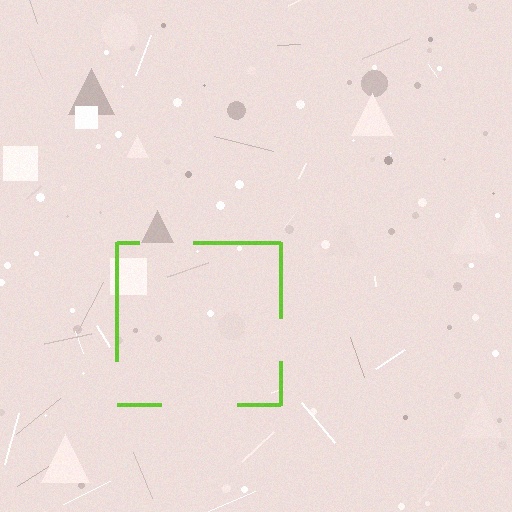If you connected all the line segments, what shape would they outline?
They would outline a square.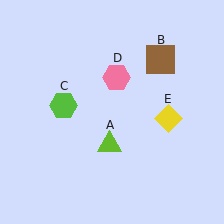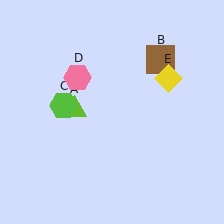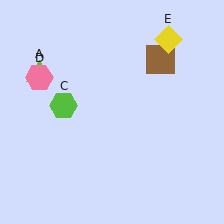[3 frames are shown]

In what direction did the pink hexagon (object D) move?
The pink hexagon (object D) moved left.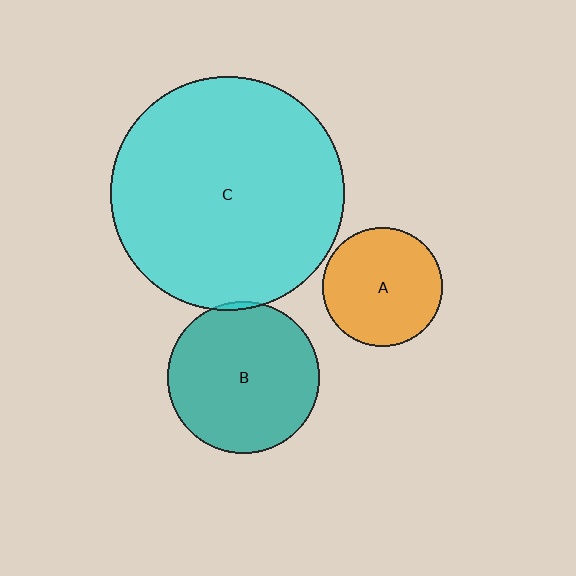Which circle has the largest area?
Circle C (cyan).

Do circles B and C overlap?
Yes.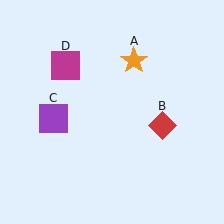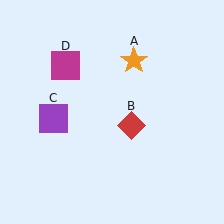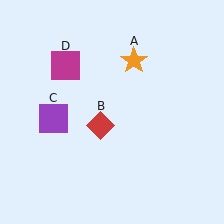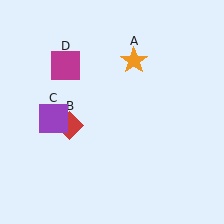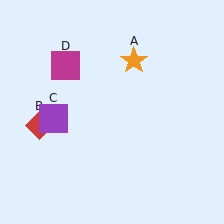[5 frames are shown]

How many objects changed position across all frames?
1 object changed position: red diamond (object B).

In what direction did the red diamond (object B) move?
The red diamond (object B) moved left.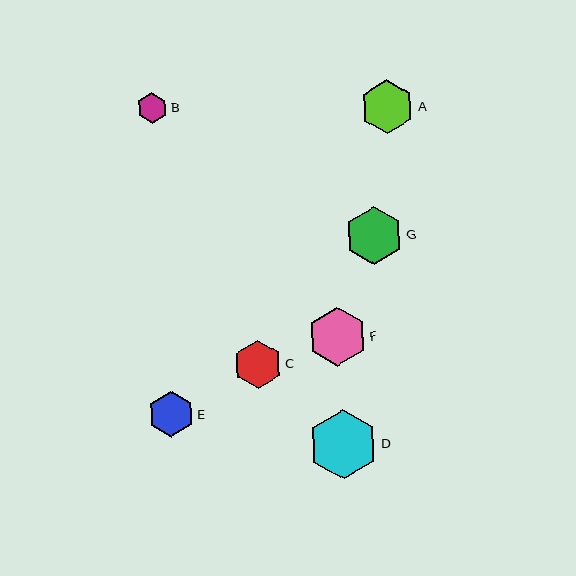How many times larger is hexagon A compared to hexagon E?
Hexagon A is approximately 1.2 times the size of hexagon E.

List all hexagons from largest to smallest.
From largest to smallest: D, F, G, A, C, E, B.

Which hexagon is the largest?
Hexagon D is the largest with a size of approximately 69 pixels.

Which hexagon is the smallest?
Hexagon B is the smallest with a size of approximately 31 pixels.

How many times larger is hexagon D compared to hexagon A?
Hexagon D is approximately 1.3 times the size of hexagon A.